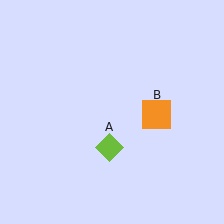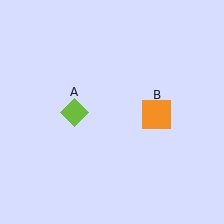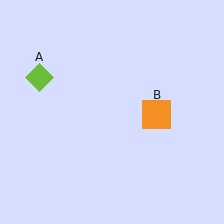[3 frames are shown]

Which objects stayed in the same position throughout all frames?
Orange square (object B) remained stationary.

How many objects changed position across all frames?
1 object changed position: lime diamond (object A).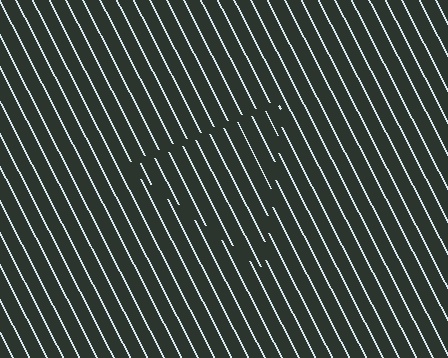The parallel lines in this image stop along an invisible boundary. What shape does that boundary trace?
An illusory triangle. The interior of the shape contains the same grating, shifted by half a period — the contour is defined by the phase discontinuity where line-ends from the inner and outer gratings abut.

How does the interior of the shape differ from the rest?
The interior of the shape contains the same grating, shifted by half a period — the contour is defined by the phase discontinuity where line-ends from the inner and outer gratings abut.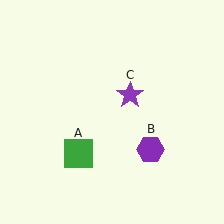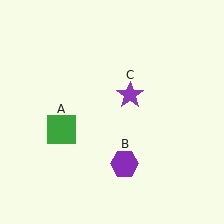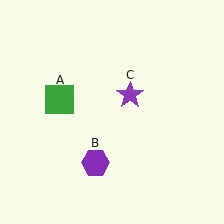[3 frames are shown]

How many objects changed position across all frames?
2 objects changed position: green square (object A), purple hexagon (object B).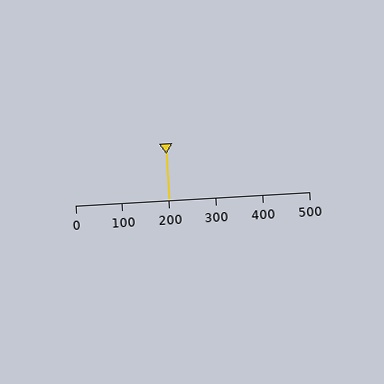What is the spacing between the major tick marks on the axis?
The major ticks are spaced 100 apart.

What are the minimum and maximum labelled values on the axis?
The axis runs from 0 to 500.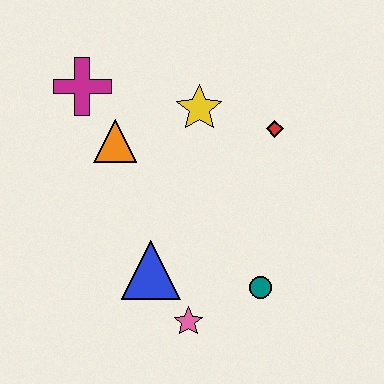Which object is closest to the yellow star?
The red diamond is closest to the yellow star.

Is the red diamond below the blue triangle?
No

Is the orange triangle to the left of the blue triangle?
Yes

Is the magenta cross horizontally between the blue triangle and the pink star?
No